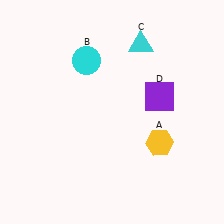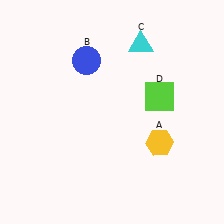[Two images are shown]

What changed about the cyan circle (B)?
In Image 1, B is cyan. In Image 2, it changed to blue.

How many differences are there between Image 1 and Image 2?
There are 2 differences between the two images.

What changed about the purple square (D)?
In Image 1, D is purple. In Image 2, it changed to lime.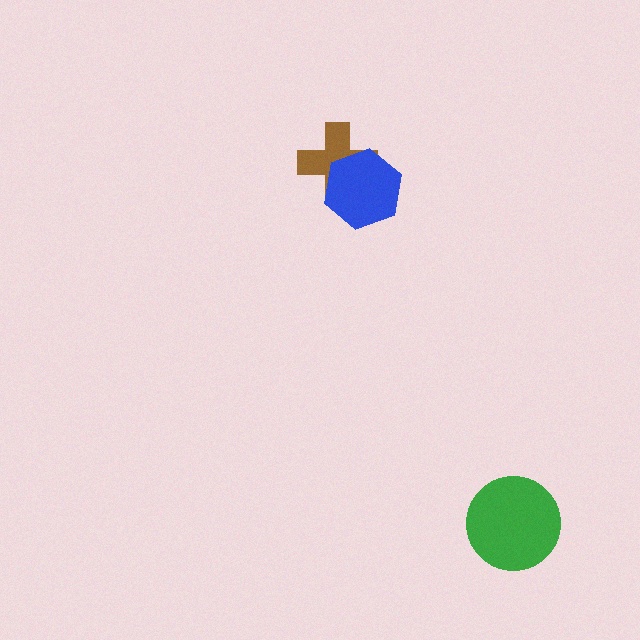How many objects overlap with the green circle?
0 objects overlap with the green circle.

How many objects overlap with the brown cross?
1 object overlaps with the brown cross.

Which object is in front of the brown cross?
The blue hexagon is in front of the brown cross.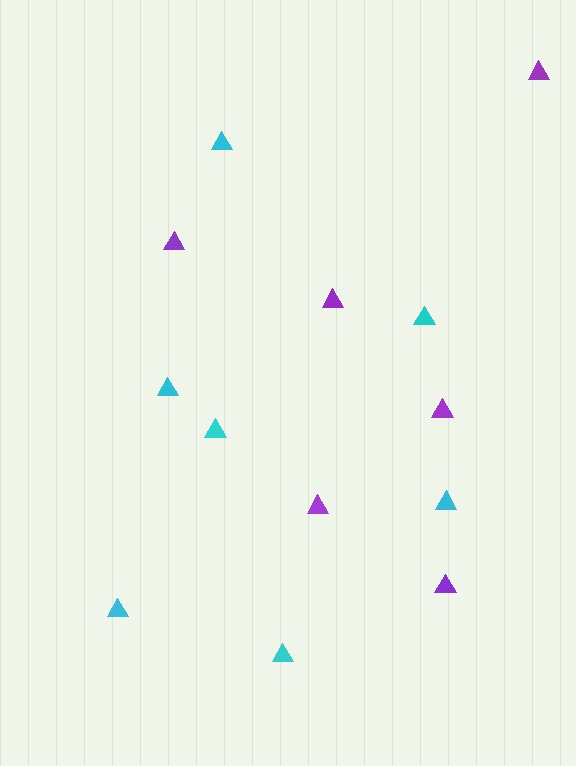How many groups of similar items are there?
There are 2 groups: one group of purple triangles (6) and one group of cyan triangles (7).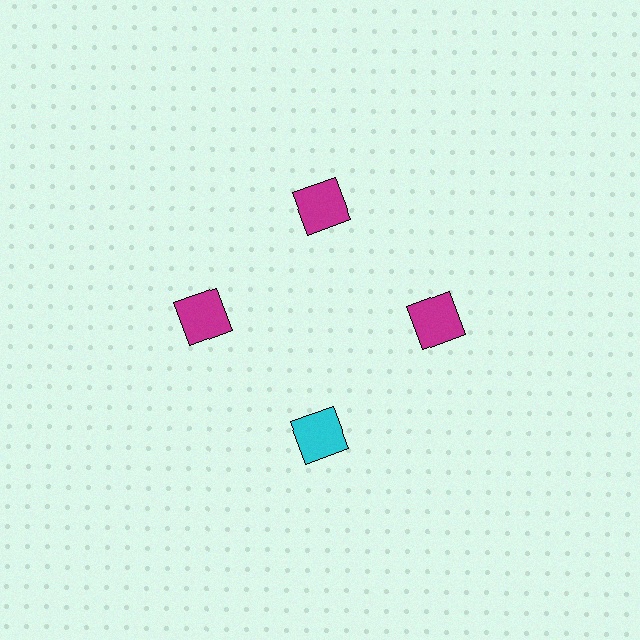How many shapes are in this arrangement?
There are 4 shapes arranged in a ring pattern.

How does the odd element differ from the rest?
It has a different color: cyan instead of magenta.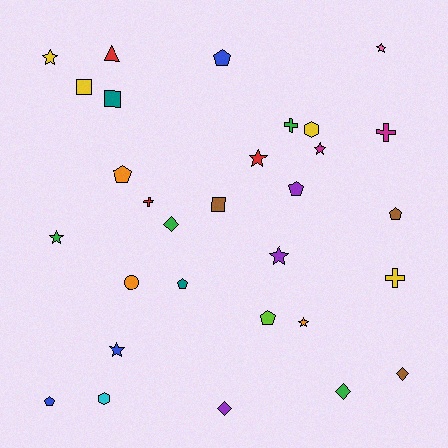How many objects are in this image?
There are 30 objects.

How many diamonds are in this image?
There are 4 diamonds.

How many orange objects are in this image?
There are 3 orange objects.